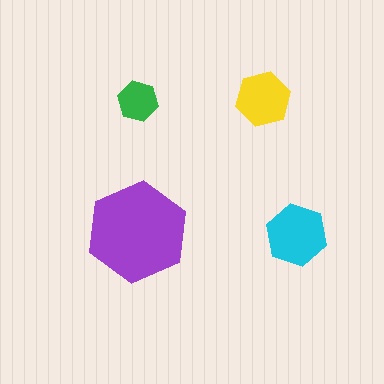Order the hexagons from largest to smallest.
the purple one, the cyan one, the yellow one, the green one.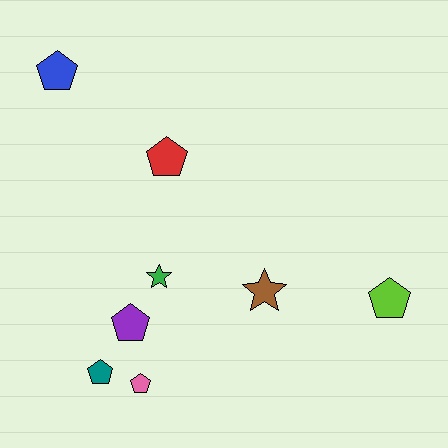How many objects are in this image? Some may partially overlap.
There are 8 objects.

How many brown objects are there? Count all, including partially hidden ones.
There is 1 brown object.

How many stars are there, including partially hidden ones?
There are 2 stars.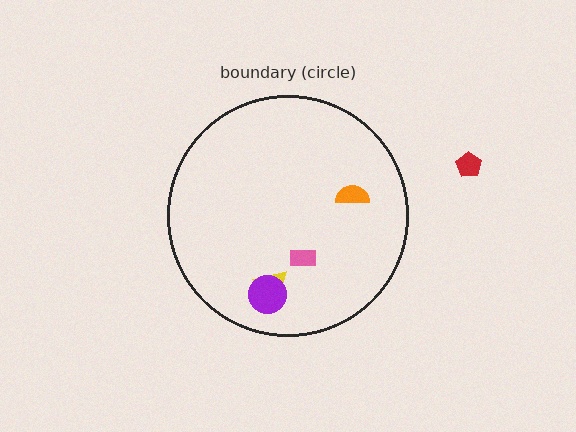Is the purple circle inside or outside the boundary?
Inside.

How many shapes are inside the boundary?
4 inside, 1 outside.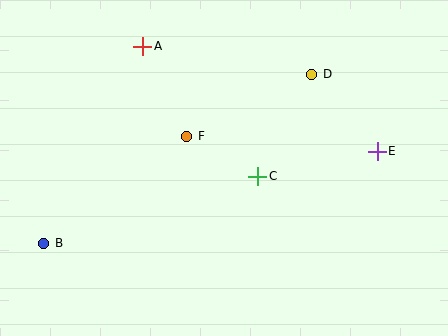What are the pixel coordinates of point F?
Point F is at (187, 136).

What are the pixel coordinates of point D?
Point D is at (312, 74).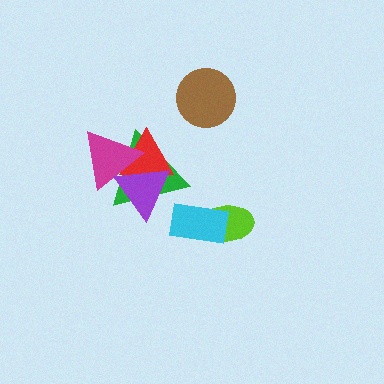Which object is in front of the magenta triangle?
The purple triangle is in front of the magenta triangle.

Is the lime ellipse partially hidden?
Yes, it is partially covered by another shape.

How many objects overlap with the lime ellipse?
1 object overlaps with the lime ellipse.